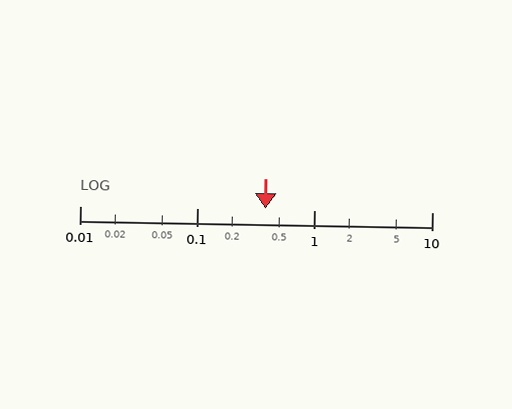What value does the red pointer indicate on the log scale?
The pointer indicates approximately 0.38.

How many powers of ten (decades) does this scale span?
The scale spans 3 decades, from 0.01 to 10.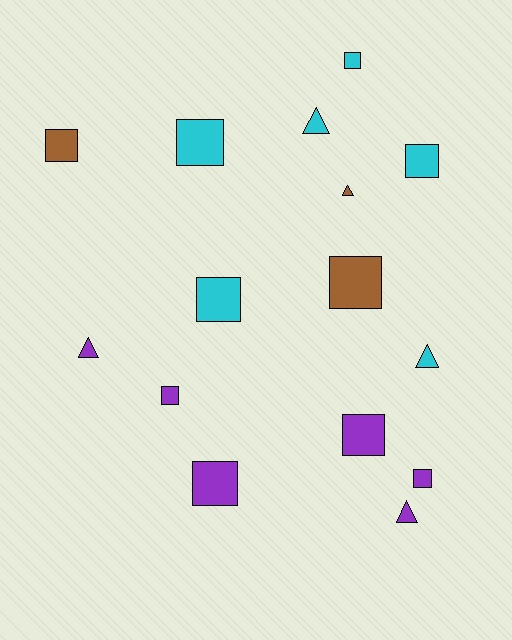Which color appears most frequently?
Purple, with 6 objects.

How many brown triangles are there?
There is 1 brown triangle.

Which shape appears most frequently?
Square, with 10 objects.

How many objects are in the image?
There are 15 objects.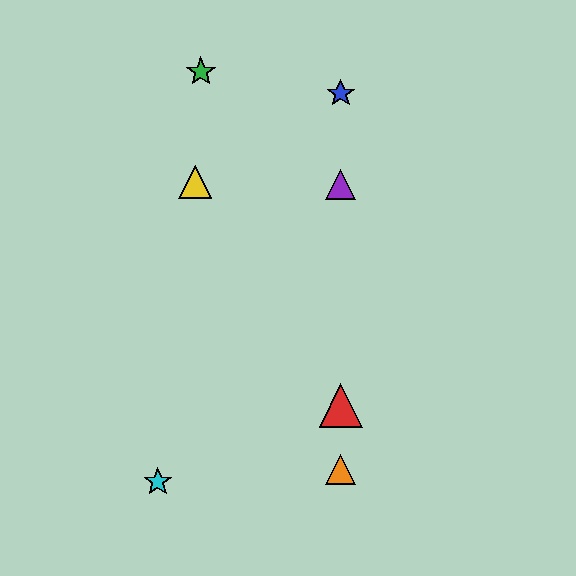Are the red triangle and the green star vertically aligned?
No, the red triangle is at x≈340 and the green star is at x≈201.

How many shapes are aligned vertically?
4 shapes (the red triangle, the blue star, the purple triangle, the orange triangle) are aligned vertically.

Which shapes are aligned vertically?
The red triangle, the blue star, the purple triangle, the orange triangle are aligned vertically.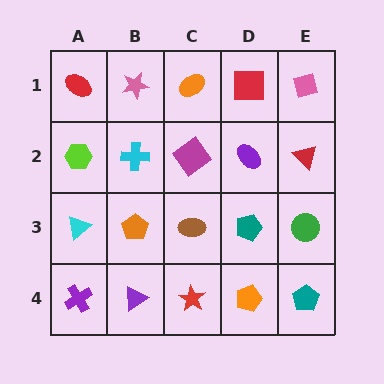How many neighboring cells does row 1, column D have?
3.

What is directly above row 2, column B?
A pink star.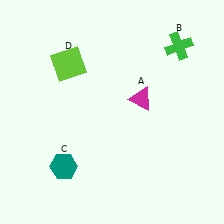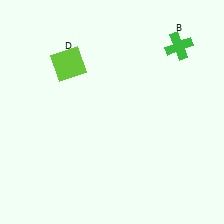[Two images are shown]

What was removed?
The magenta triangle (A), the teal hexagon (C) were removed in Image 2.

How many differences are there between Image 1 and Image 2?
There are 2 differences between the two images.